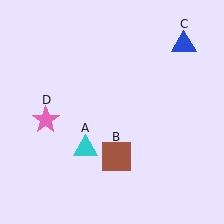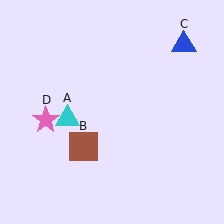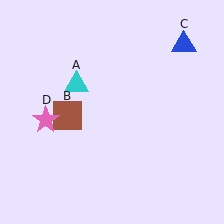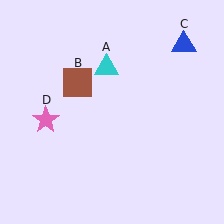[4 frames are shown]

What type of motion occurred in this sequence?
The cyan triangle (object A), brown square (object B) rotated clockwise around the center of the scene.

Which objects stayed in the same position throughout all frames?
Blue triangle (object C) and pink star (object D) remained stationary.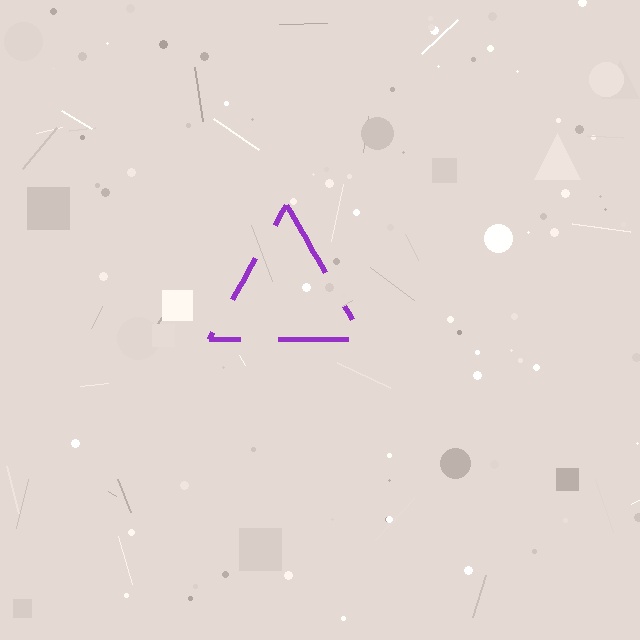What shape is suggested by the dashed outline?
The dashed outline suggests a triangle.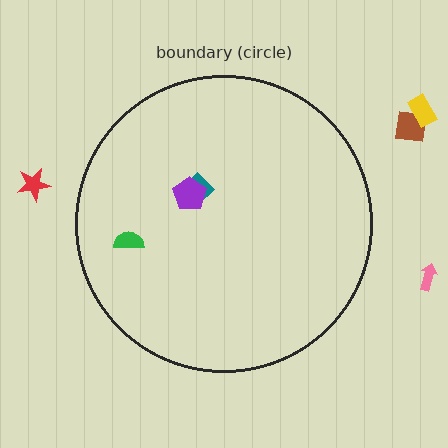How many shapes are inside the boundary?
3 inside, 4 outside.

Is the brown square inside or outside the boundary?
Outside.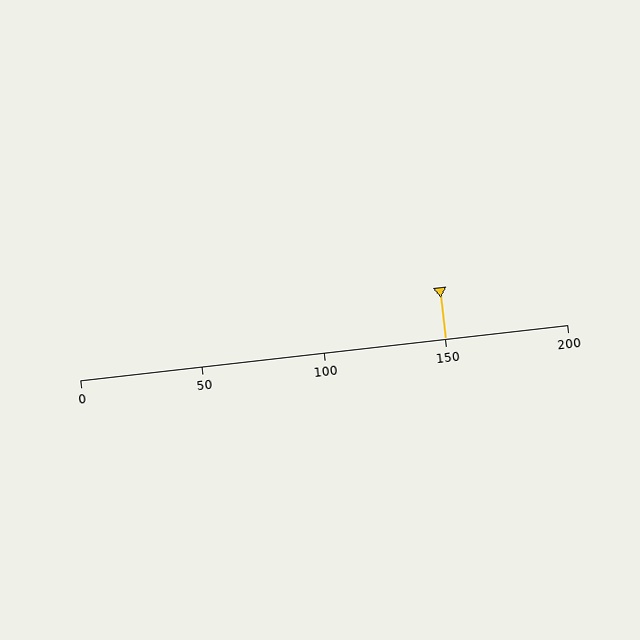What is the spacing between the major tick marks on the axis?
The major ticks are spaced 50 apart.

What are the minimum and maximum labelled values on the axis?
The axis runs from 0 to 200.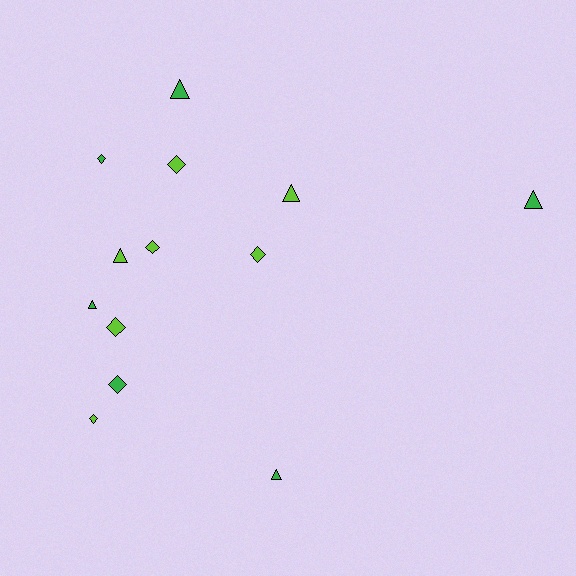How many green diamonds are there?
There are 2 green diamonds.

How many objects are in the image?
There are 13 objects.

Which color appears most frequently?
Lime, with 7 objects.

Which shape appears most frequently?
Diamond, with 7 objects.